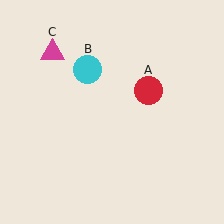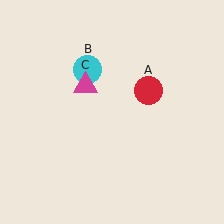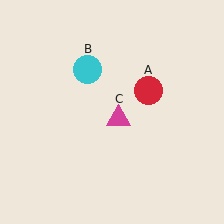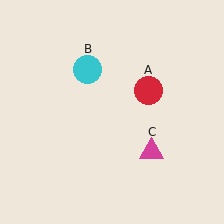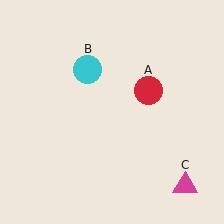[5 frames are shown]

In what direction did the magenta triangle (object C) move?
The magenta triangle (object C) moved down and to the right.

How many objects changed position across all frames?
1 object changed position: magenta triangle (object C).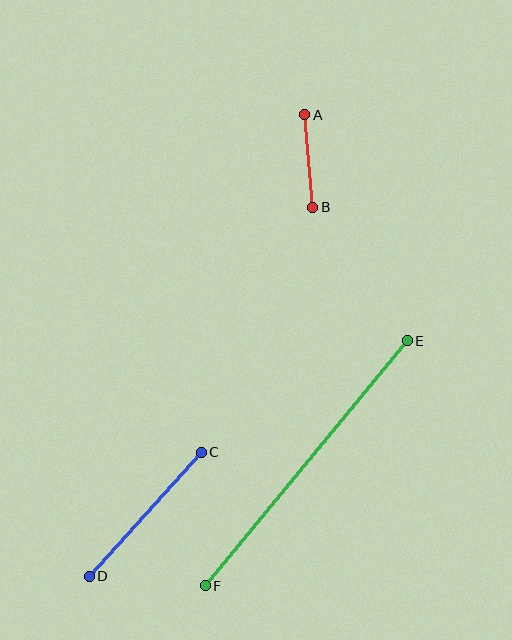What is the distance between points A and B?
The distance is approximately 93 pixels.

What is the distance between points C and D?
The distance is approximately 167 pixels.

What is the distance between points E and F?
The distance is approximately 317 pixels.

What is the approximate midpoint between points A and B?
The midpoint is at approximately (309, 161) pixels.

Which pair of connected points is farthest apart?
Points E and F are farthest apart.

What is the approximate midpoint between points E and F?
The midpoint is at approximately (306, 463) pixels.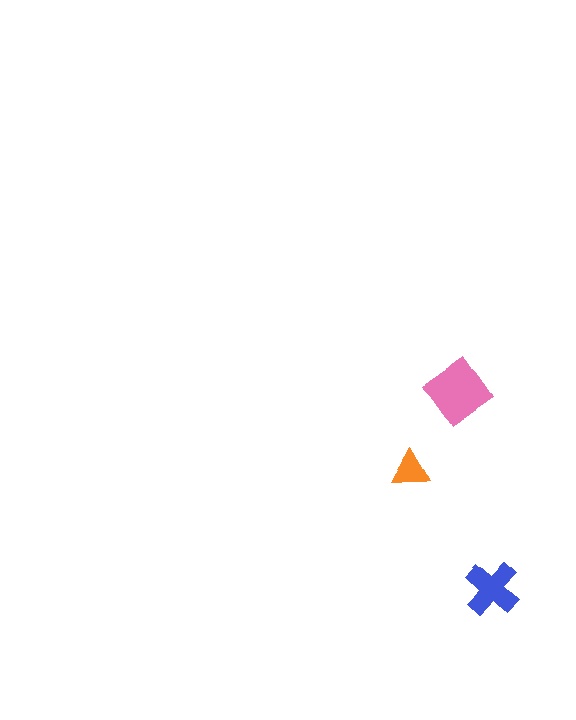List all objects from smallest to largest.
The orange triangle, the blue cross, the pink diamond.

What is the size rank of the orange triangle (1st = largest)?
3rd.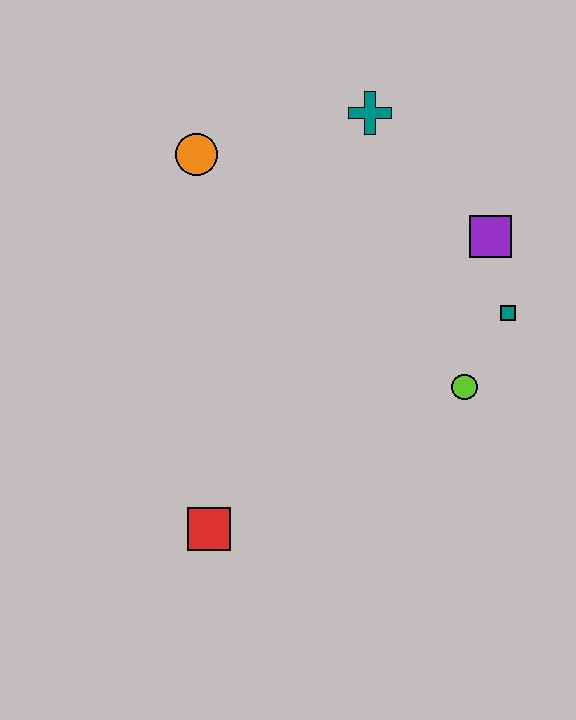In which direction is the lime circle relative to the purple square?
The lime circle is below the purple square.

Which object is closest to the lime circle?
The teal square is closest to the lime circle.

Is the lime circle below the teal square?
Yes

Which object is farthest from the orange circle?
The red square is farthest from the orange circle.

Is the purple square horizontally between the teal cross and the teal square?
Yes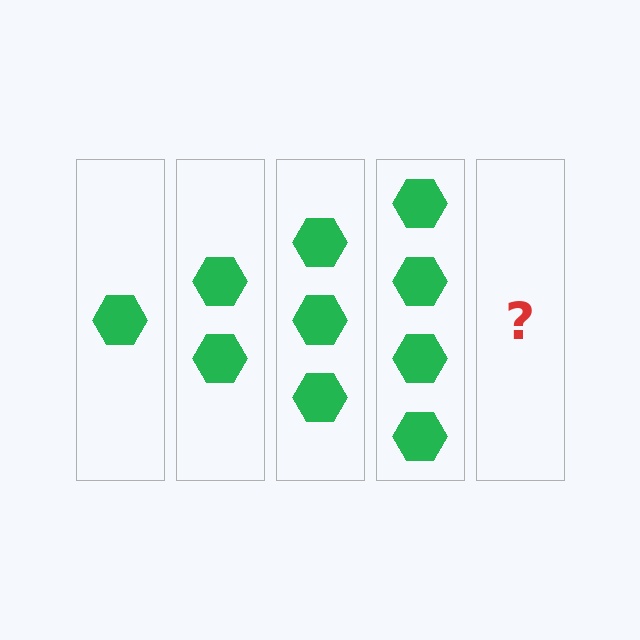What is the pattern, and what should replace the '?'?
The pattern is that each step adds one more hexagon. The '?' should be 5 hexagons.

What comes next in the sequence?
The next element should be 5 hexagons.